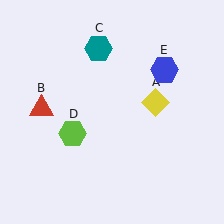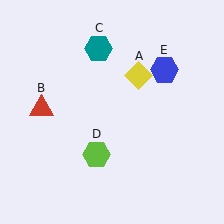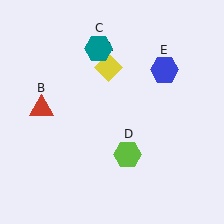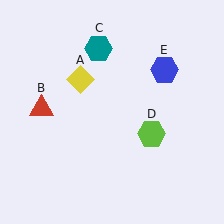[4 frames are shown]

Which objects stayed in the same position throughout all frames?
Red triangle (object B) and teal hexagon (object C) and blue hexagon (object E) remained stationary.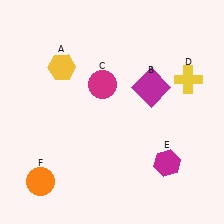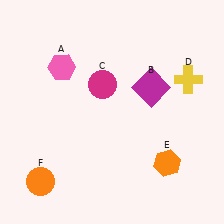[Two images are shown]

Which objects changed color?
A changed from yellow to pink. E changed from magenta to orange.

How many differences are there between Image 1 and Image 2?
There are 2 differences between the two images.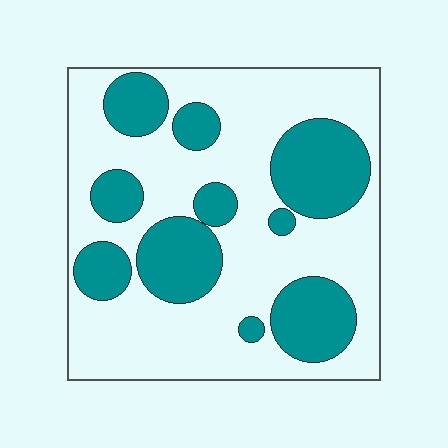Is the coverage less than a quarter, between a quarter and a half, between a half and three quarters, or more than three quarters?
Between a quarter and a half.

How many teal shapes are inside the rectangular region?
10.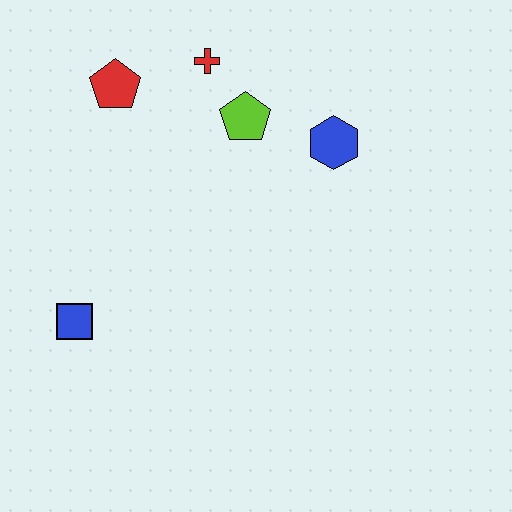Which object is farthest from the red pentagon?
The blue square is farthest from the red pentagon.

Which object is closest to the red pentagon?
The red cross is closest to the red pentagon.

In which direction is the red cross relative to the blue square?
The red cross is above the blue square.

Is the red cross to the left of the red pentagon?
No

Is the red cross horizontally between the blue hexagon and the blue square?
Yes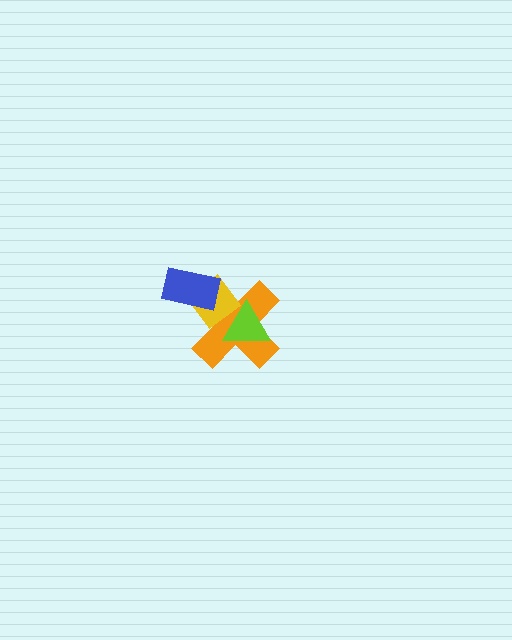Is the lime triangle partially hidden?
No, no other shape covers it.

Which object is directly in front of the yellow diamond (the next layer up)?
The blue rectangle is directly in front of the yellow diamond.